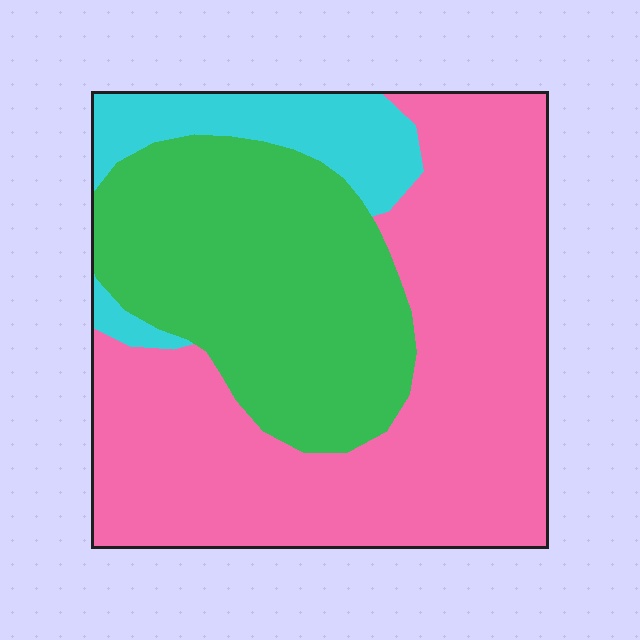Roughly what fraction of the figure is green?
Green covers roughly 35% of the figure.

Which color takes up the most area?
Pink, at roughly 55%.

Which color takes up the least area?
Cyan, at roughly 10%.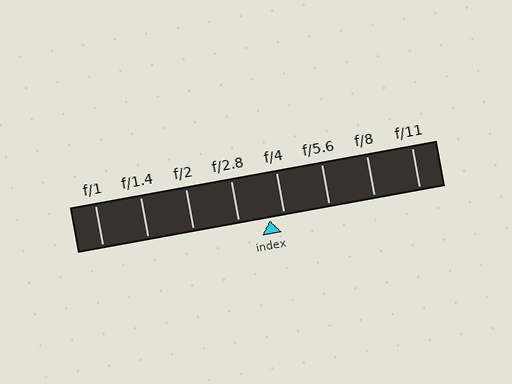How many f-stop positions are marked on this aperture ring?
There are 8 f-stop positions marked.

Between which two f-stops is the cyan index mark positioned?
The index mark is between f/2.8 and f/4.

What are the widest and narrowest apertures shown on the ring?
The widest aperture shown is f/1 and the narrowest is f/11.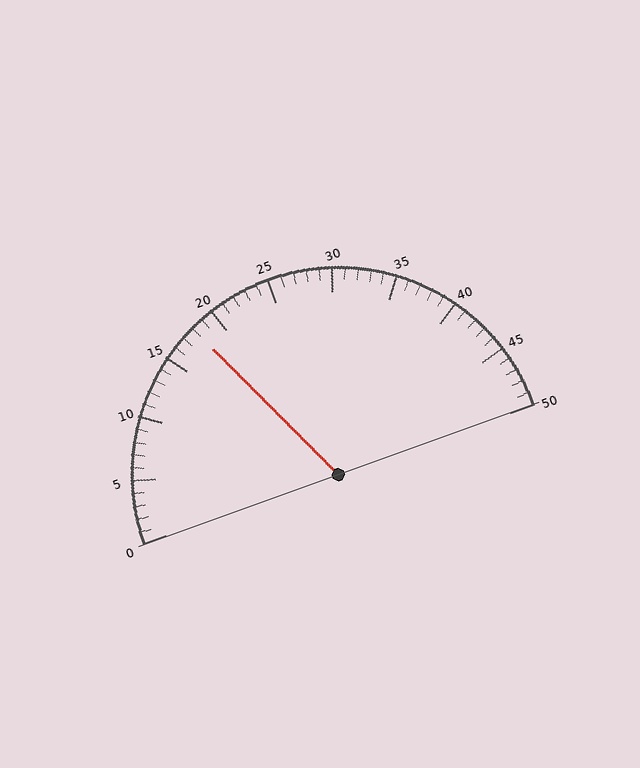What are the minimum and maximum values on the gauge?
The gauge ranges from 0 to 50.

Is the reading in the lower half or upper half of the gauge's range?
The reading is in the lower half of the range (0 to 50).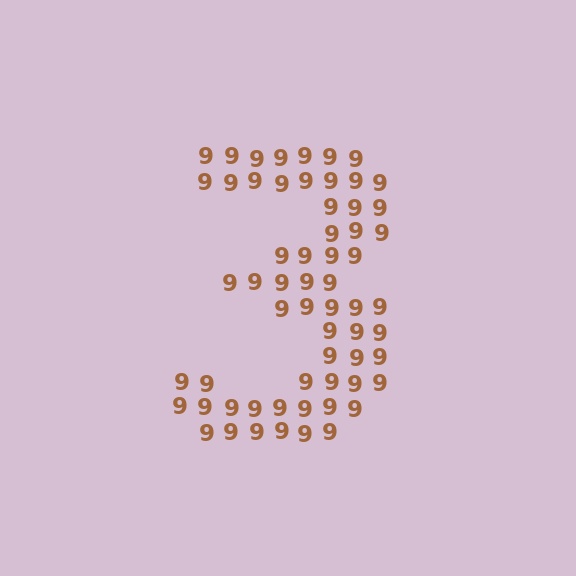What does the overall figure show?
The overall figure shows the digit 3.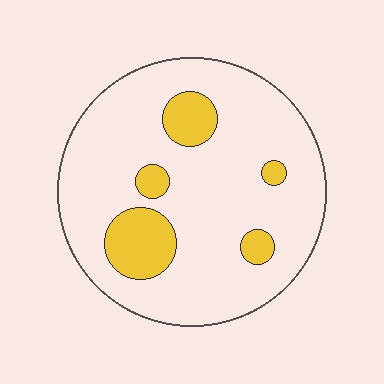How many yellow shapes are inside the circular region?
5.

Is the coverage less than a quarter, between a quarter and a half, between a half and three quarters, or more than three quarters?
Less than a quarter.